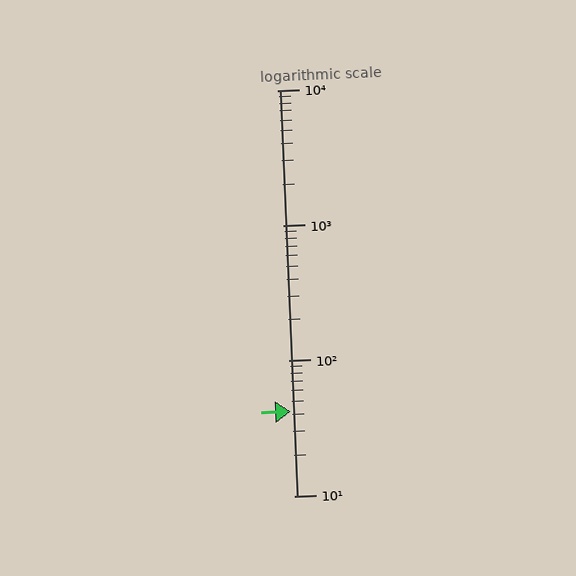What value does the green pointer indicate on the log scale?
The pointer indicates approximately 42.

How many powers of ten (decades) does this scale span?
The scale spans 3 decades, from 10 to 10000.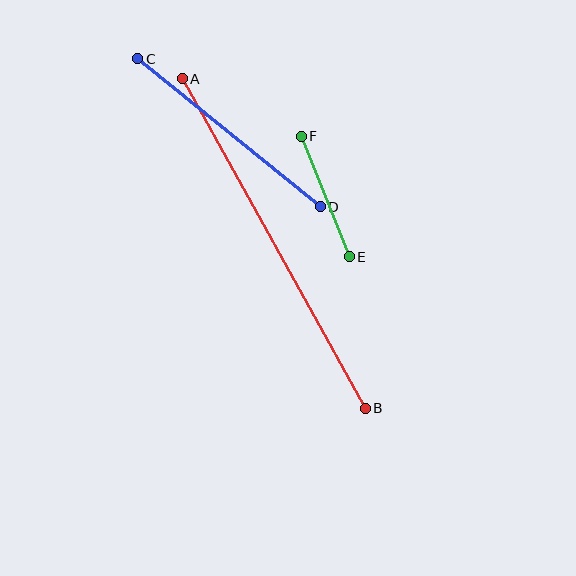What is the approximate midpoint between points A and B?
The midpoint is at approximately (274, 244) pixels.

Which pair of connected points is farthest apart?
Points A and B are farthest apart.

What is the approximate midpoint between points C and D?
The midpoint is at approximately (229, 133) pixels.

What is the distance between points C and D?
The distance is approximately 235 pixels.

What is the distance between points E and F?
The distance is approximately 129 pixels.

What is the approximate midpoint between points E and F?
The midpoint is at approximately (325, 196) pixels.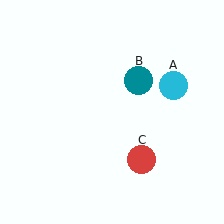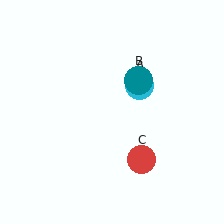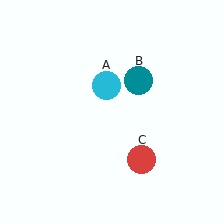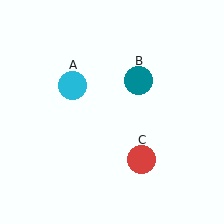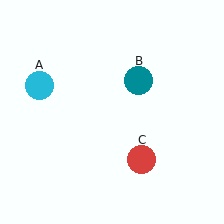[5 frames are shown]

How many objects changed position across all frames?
1 object changed position: cyan circle (object A).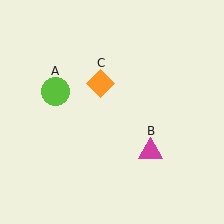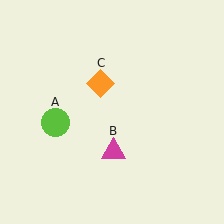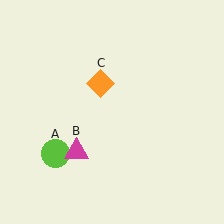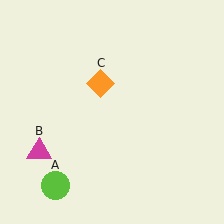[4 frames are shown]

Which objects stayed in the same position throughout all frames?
Orange diamond (object C) remained stationary.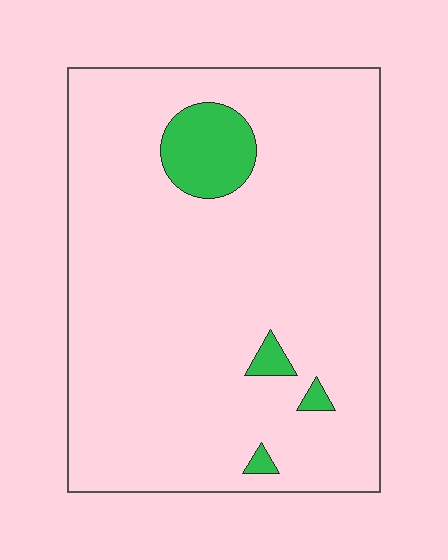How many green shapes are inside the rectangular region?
4.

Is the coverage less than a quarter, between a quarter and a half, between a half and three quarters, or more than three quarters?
Less than a quarter.